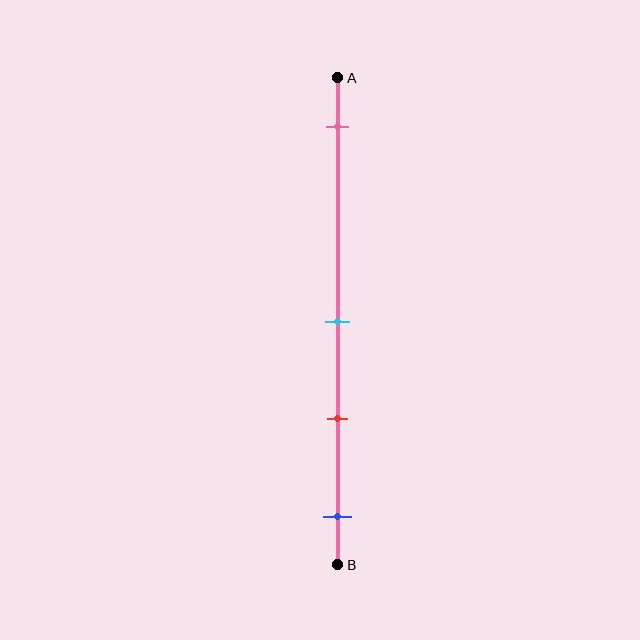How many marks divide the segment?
There are 4 marks dividing the segment.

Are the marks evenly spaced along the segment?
No, the marks are not evenly spaced.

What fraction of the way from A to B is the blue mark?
The blue mark is approximately 90% (0.9) of the way from A to B.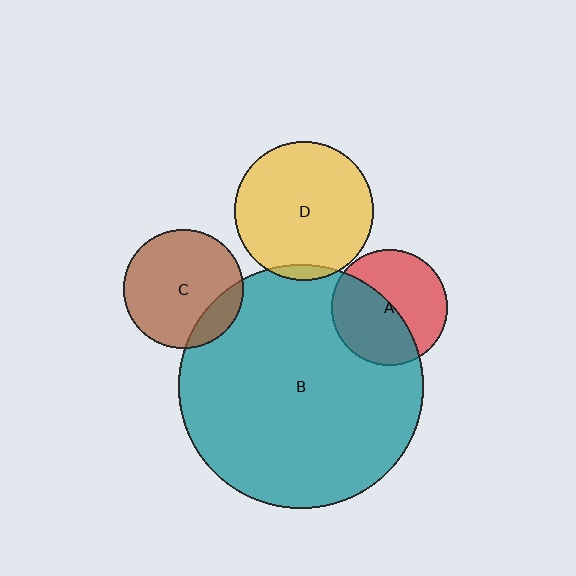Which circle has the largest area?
Circle B (teal).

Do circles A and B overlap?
Yes.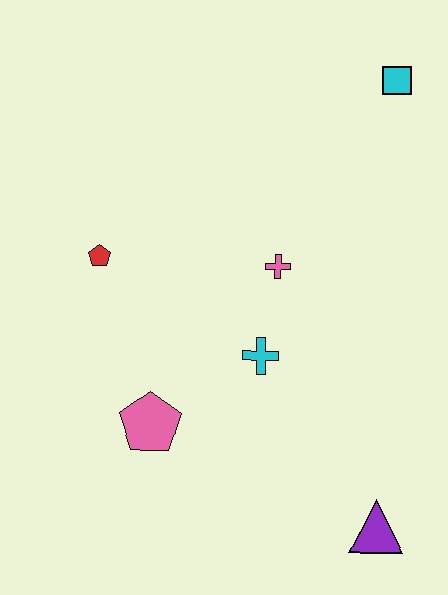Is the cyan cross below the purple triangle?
No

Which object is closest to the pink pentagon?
The cyan cross is closest to the pink pentagon.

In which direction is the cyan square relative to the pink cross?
The cyan square is above the pink cross.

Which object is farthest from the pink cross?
The purple triangle is farthest from the pink cross.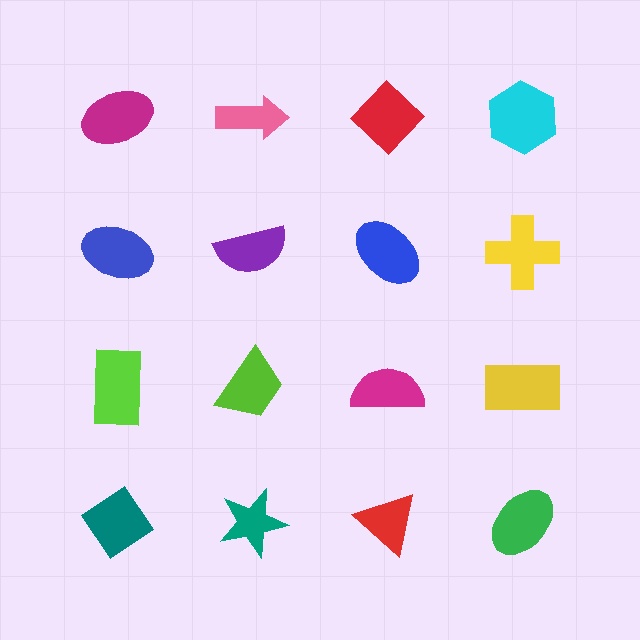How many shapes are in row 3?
4 shapes.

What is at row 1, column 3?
A red diamond.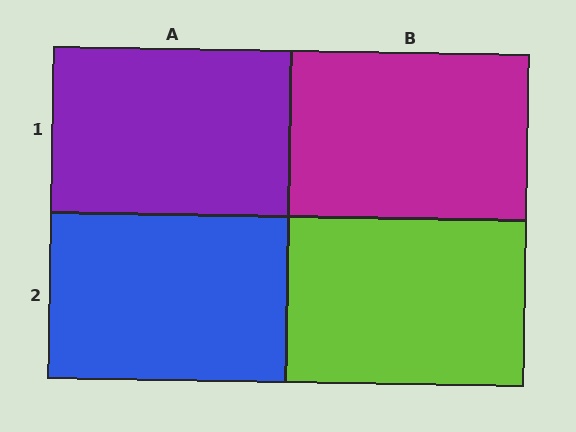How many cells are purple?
1 cell is purple.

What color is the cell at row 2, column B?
Lime.